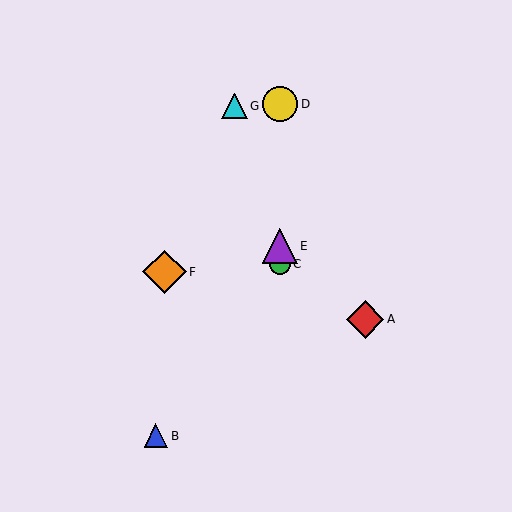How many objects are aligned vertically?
3 objects (C, D, E) are aligned vertically.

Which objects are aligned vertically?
Objects C, D, E are aligned vertically.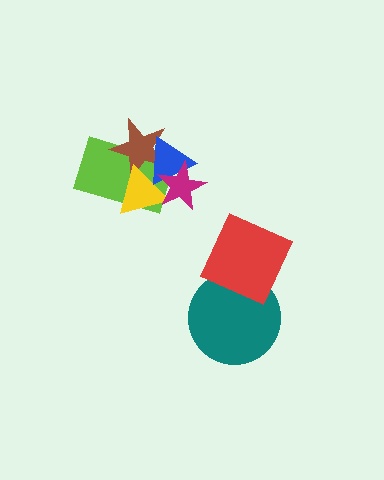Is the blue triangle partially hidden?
Yes, it is partially covered by another shape.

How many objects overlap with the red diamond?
1 object overlaps with the red diamond.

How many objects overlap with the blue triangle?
4 objects overlap with the blue triangle.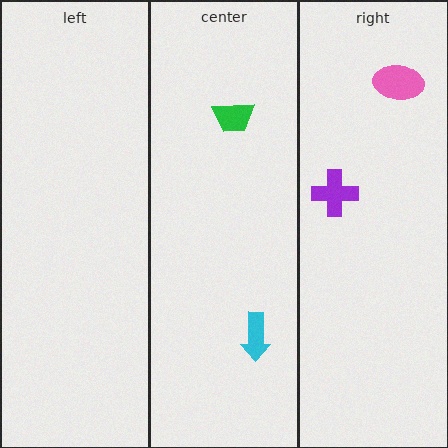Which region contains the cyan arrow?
The center region.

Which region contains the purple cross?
The right region.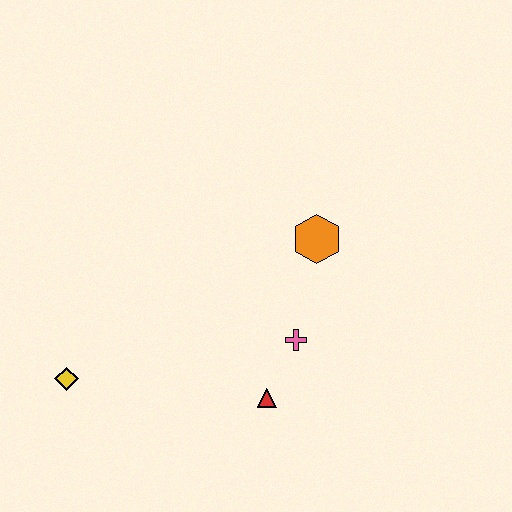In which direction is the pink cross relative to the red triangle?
The pink cross is above the red triangle.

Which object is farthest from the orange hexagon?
The yellow diamond is farthest from the orange hexagon.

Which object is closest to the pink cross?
The red triangle is closest to the pink cross.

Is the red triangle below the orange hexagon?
Yes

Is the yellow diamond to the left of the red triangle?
Yes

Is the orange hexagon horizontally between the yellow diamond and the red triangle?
No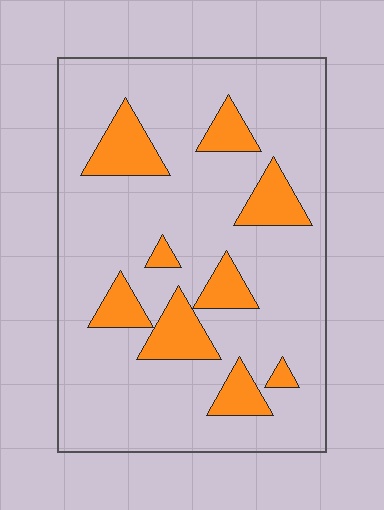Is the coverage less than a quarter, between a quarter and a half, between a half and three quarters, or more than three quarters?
Less than a quarter.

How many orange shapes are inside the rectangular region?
9.